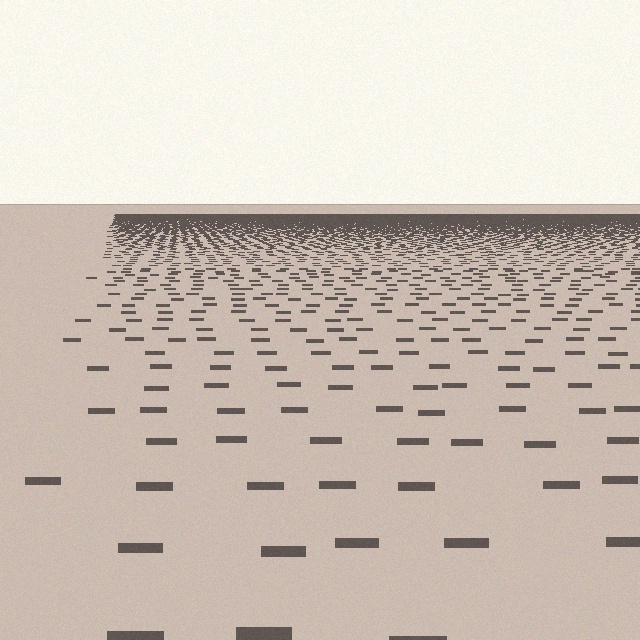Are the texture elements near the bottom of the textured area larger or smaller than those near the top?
Larger. Near the bottom, elements are closer to the viewer and appear at a bigger on-screen size.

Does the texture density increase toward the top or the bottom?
Density increases toward the top.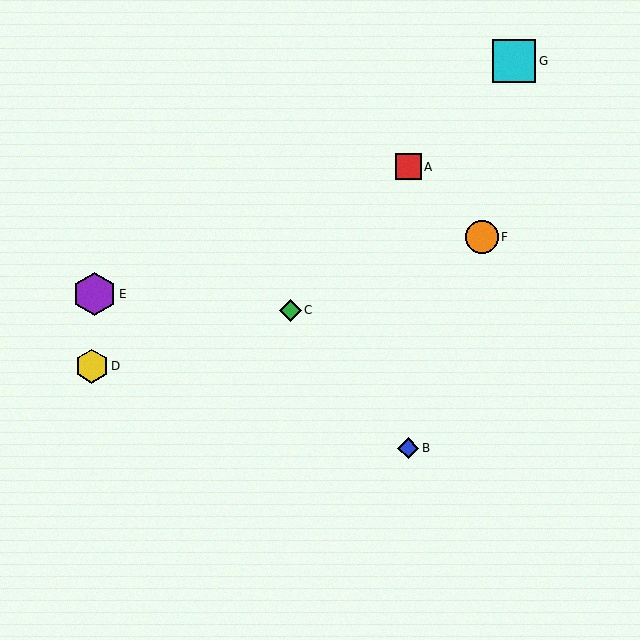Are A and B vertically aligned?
Yes, both are at x≈408.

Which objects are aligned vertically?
Objects A, B are aligned vertically.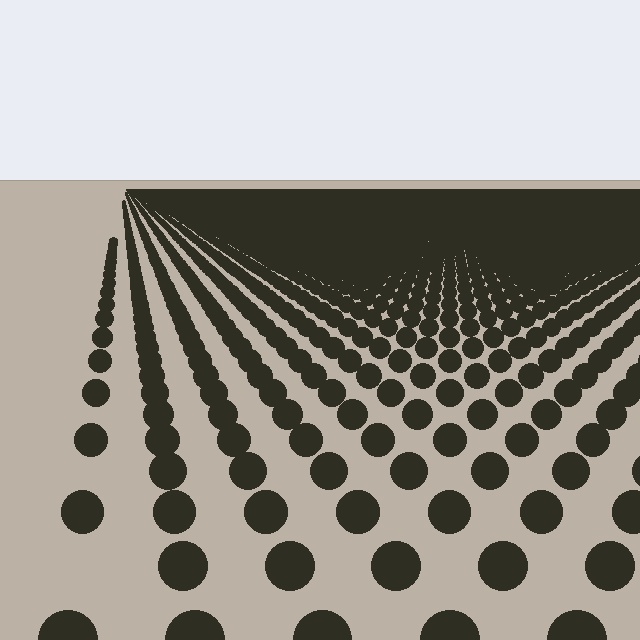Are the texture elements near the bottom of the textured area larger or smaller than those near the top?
Larger. Near the bottom, elements are closer to the viewer and appear at a bigger on-screen size.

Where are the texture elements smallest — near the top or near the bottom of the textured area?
Near the top.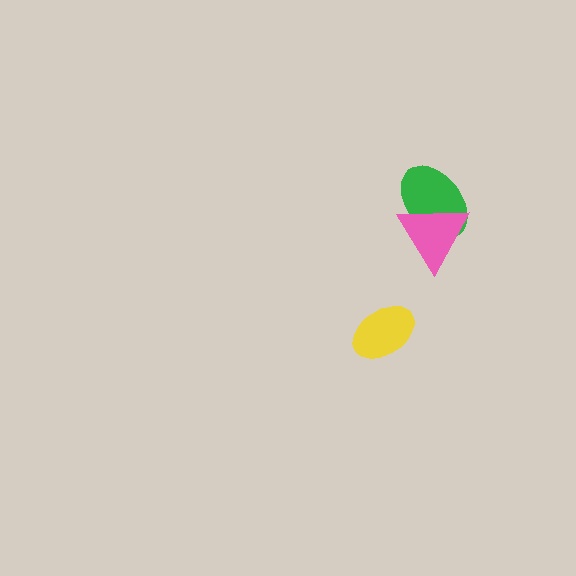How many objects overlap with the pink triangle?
1 object overlaps with the pink triangle.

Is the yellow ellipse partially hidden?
No, no other shape covers it.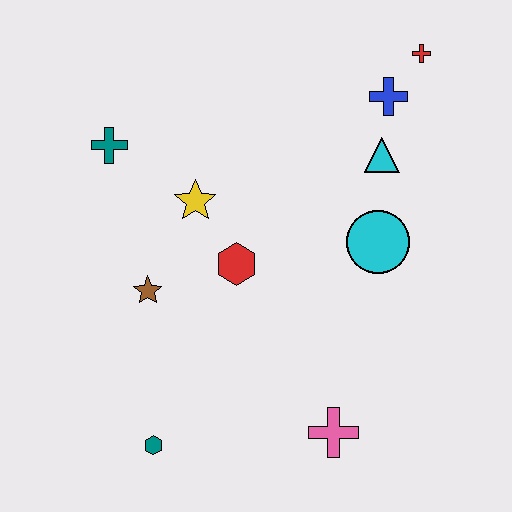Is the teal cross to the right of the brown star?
No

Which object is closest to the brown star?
The red hexagon is closest to the brown star.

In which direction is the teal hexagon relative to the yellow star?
The teal hexagon is below the yellow star.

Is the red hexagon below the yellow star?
Yes